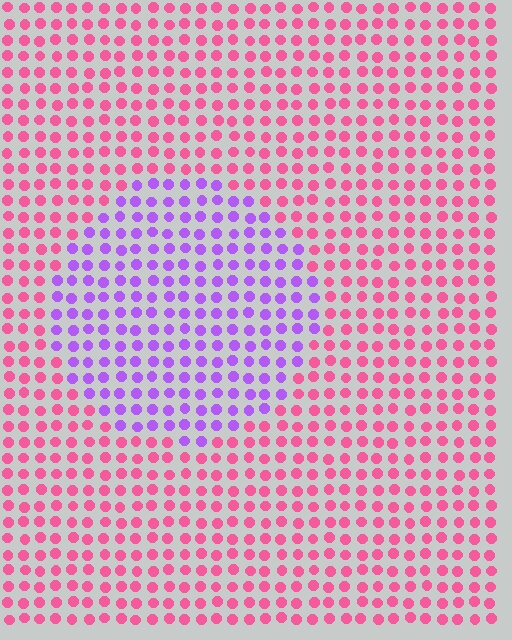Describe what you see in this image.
The image is filled with small pink elements in a uniform arrangement. A circle-shaped region is visible where the elements are tinted to a slightly different hue, forming a subtle color boundary.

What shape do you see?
I see a circle.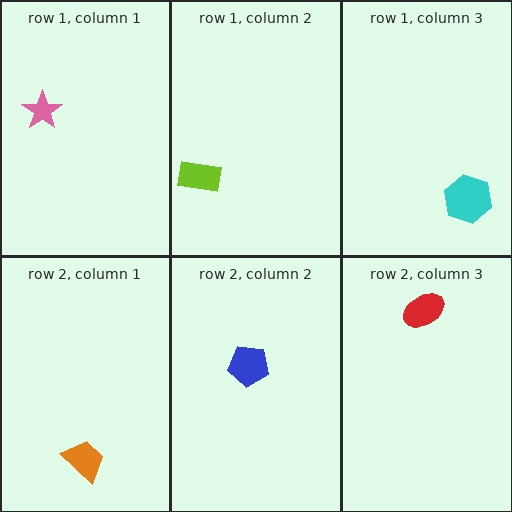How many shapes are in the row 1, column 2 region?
1.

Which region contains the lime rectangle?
The row 1, column 2 region.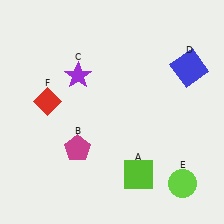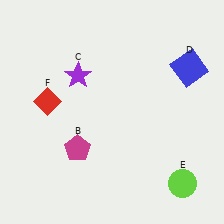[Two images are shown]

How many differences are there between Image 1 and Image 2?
There is 1 difference between the two images.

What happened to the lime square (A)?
The lime square (A) was removed in Image 2. It was in the bottom-right area of Image 1.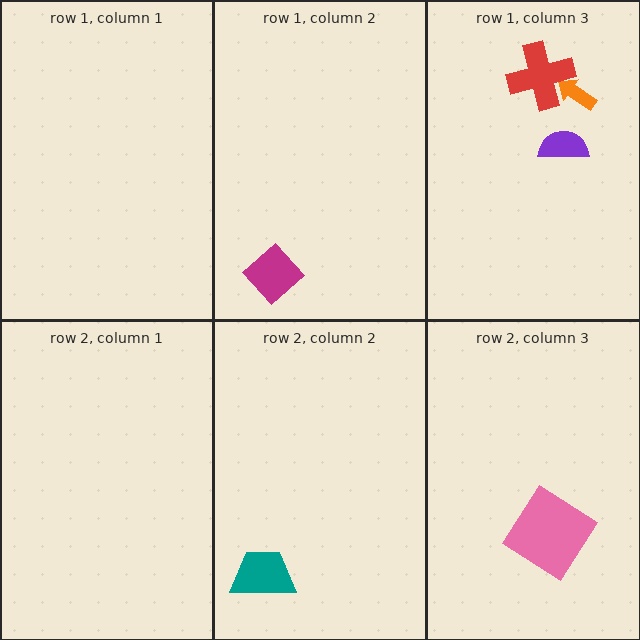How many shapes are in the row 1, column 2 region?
1.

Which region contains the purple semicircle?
The row 1, column 3 region.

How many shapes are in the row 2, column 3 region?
1.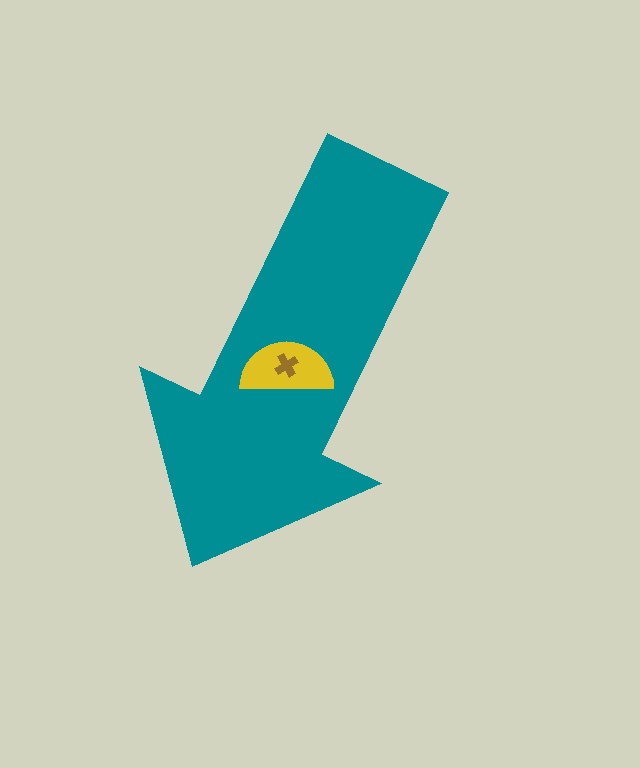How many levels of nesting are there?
3.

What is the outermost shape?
The teal arrow.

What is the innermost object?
The brown cross.